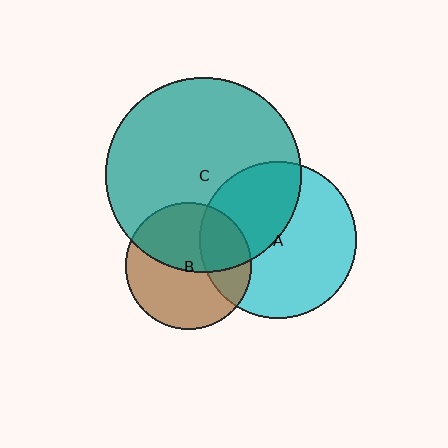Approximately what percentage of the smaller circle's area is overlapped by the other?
Approximately 50%.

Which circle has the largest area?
Circle C (teal).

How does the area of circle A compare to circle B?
Approximately 1.5 times.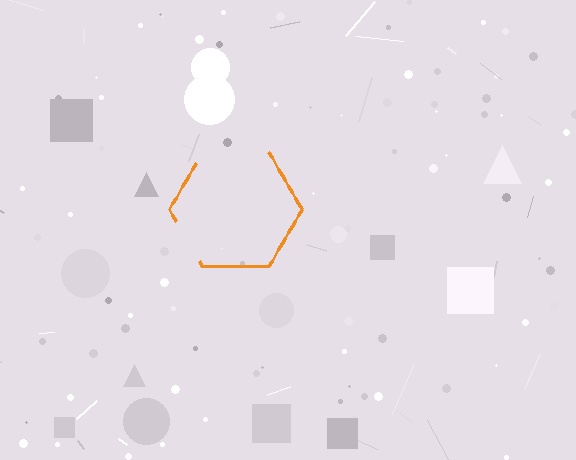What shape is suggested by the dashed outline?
The dashed outline suggests a hexagon.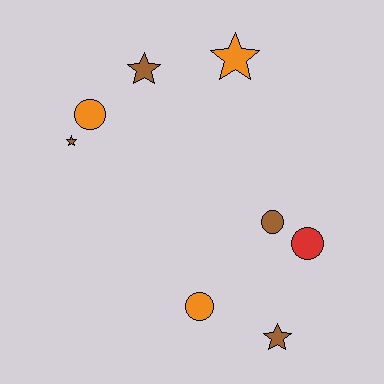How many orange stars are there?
There is 1 orange star.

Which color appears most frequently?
Brown, with 4 objects.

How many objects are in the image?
There are 8 objects.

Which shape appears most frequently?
Circle, with 4 objects.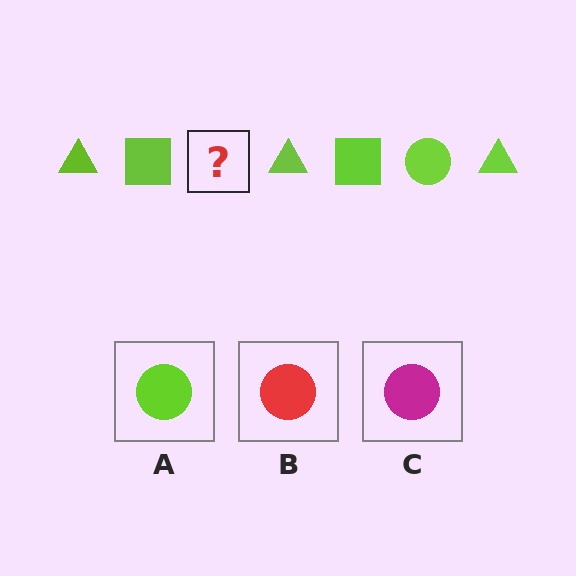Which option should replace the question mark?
Option A.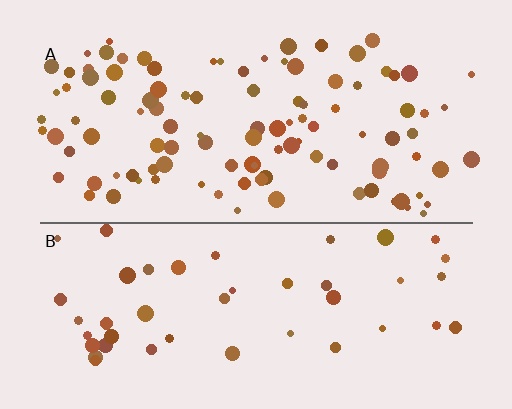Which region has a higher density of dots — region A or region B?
A (the top).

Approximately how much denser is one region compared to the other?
Approximately 2.3× — region A over region B.